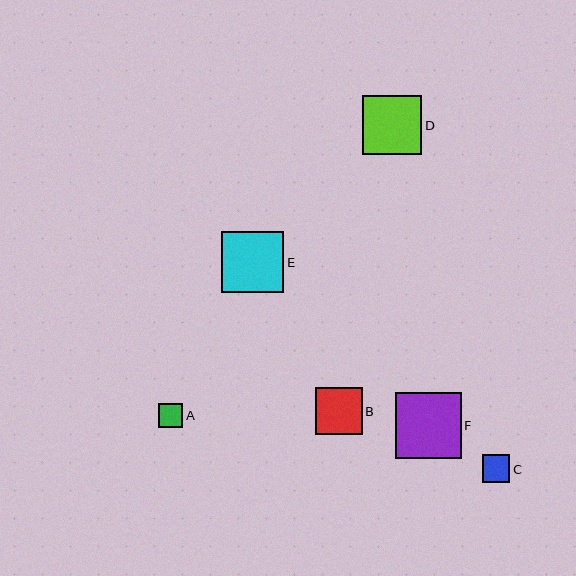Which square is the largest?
Square F is the largest with a size of approximately 66 pixels.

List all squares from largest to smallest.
From largest to smallest: F, E, D, B, C, A.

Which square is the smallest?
Square A is the smallest with a size of approximately 24 pixels.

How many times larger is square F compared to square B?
Square F is approximately 1.4 times the size of square B.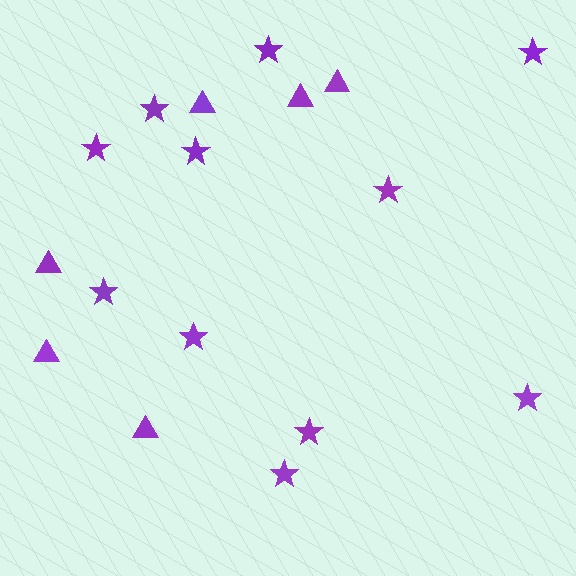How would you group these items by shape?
There are 2 groups: one group of stars (11) and one group of triangles (6).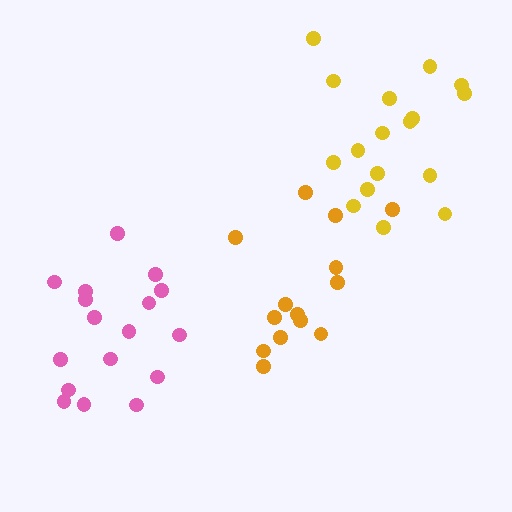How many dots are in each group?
Group 1: 14 dots, Group 2: 17 dots, Group 3: 17 dots (48 total).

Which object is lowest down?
The pink cluster is bottommost.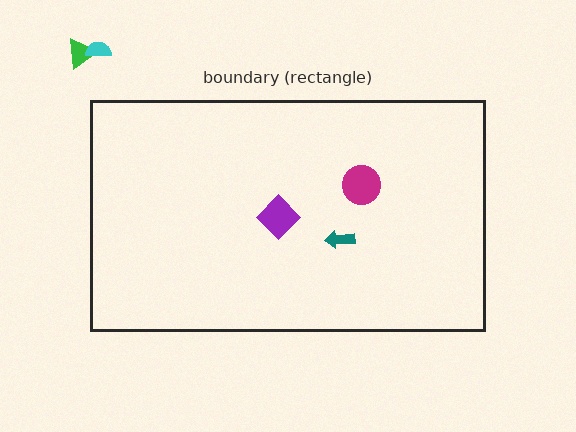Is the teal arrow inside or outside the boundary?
Inside.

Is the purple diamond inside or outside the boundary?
Inside.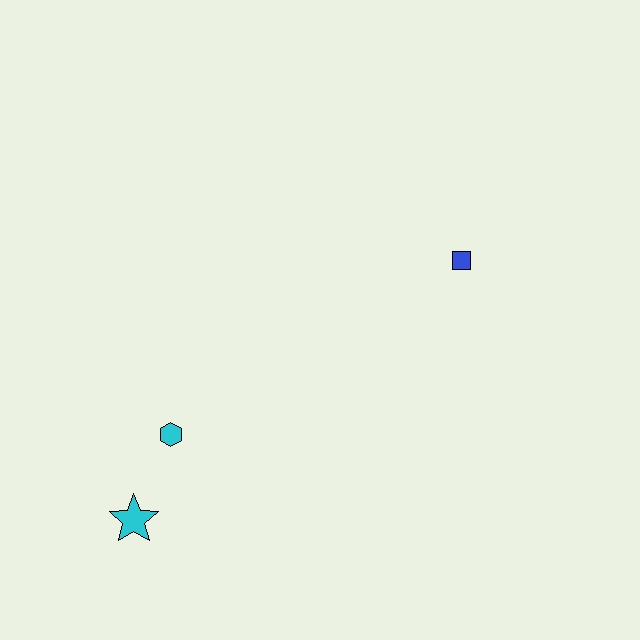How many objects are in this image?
There are 3 objects.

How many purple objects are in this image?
There are no purple objects.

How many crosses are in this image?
There are no crosses.